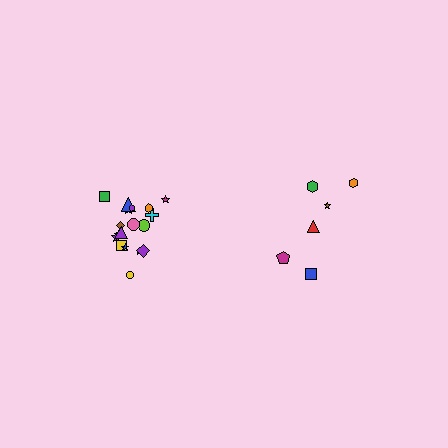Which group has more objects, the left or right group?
The left group.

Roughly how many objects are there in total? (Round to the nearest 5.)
Roughly 25 objects in total.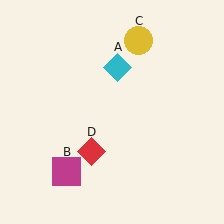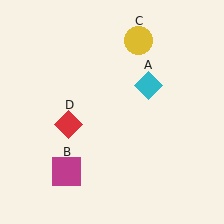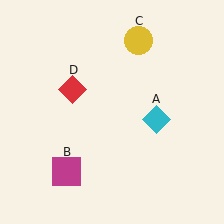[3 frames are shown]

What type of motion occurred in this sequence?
The cyan diamond (object A), red diamond (object D) rotated clockwise around the center of the scene.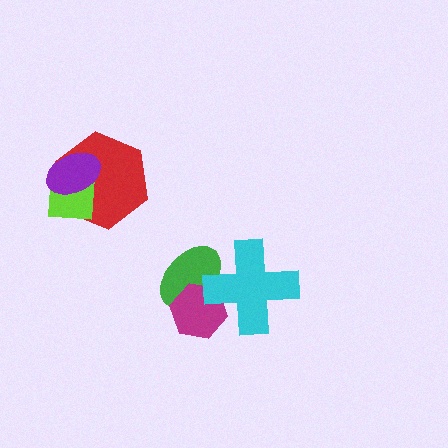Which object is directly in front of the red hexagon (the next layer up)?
The lime square is directly in front of the red hexagon.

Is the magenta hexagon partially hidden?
Yes, it is partially covered by another shape.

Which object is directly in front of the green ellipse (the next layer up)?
The magenta hexagon is directly in front of the green ellipse.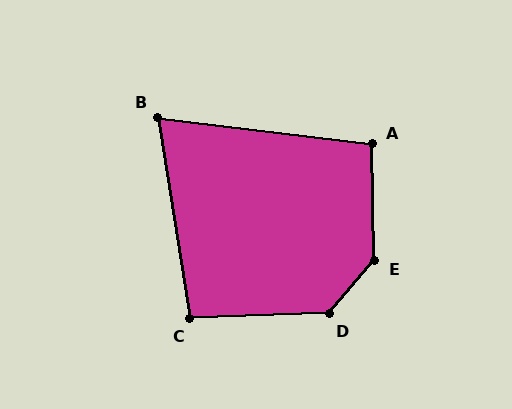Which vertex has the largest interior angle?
E, at approximately 138 degrees.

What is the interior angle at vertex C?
Approximately 97 degrees (obtuse).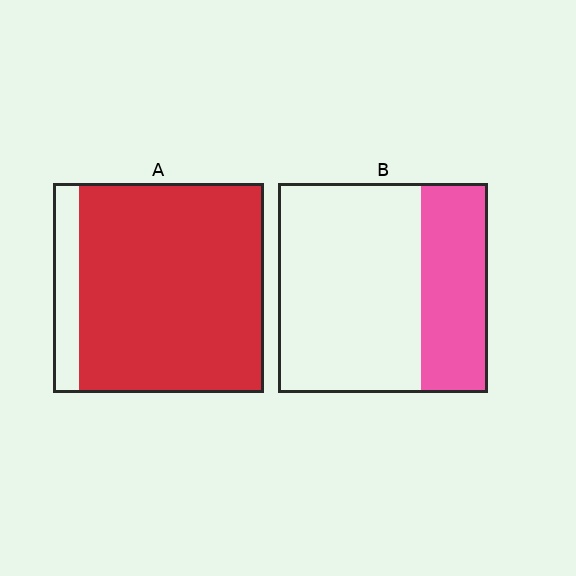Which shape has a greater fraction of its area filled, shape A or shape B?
Shape A.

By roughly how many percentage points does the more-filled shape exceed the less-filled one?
By roughly 55 percentage points (A over B).